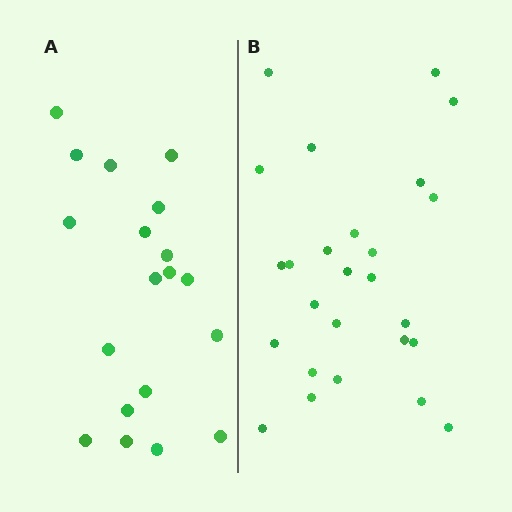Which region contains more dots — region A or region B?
Region B (the right region) has more dots.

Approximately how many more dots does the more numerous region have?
Region B has roughly 8 or so more dots than region A.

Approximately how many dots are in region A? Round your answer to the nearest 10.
About 20 dots. (The exact count is 19, which rounds to 20.)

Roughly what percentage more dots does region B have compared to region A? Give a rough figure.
About 35% more.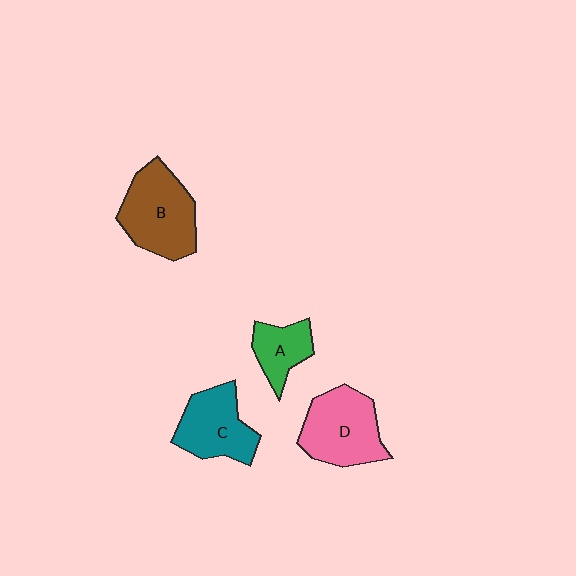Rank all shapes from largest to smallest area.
From largest to smallest: B (brown), D (pink), C (teal), A (green).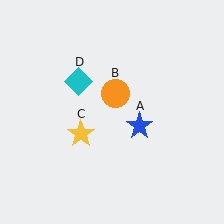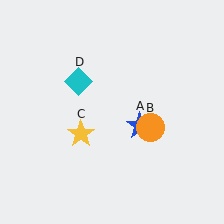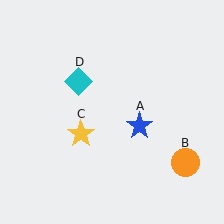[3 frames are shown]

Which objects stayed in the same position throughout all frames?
Blue star (object A) and yellow star (object C) and cyan diamond (object D) remained stationary.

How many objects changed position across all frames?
1 object changed position: orange circle (object B).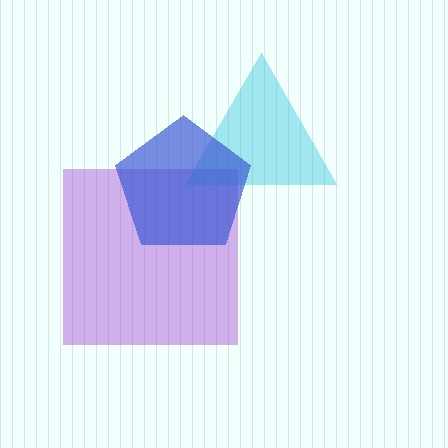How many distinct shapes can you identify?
There are 3 distinct shapes: a purple square, a cyan triangle, a blue pentagon.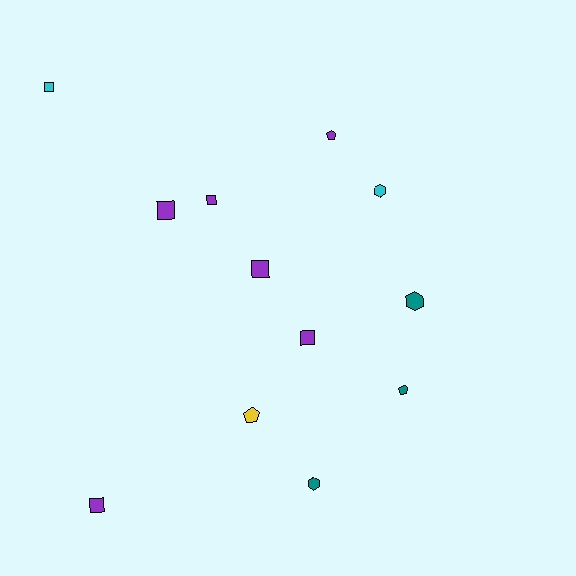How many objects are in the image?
There are 12 objects.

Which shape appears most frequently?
Square, with 6 objects.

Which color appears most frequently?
Purple, with 6 objects.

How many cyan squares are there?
There is 1 cyan square.